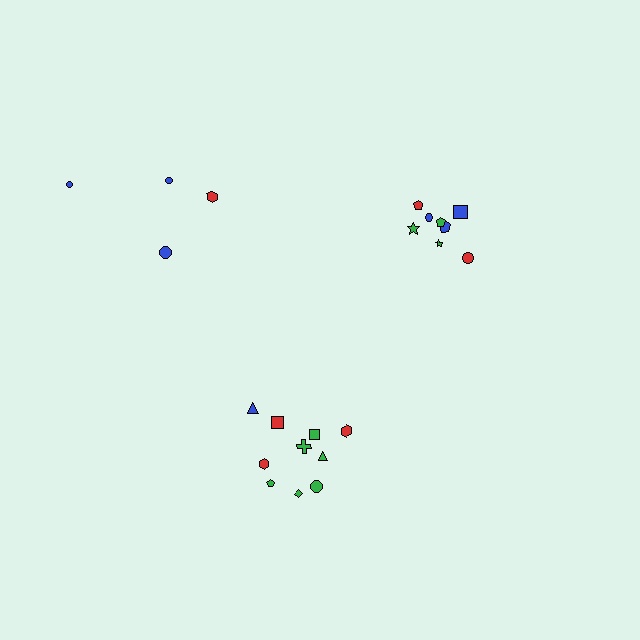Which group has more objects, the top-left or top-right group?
The top-right group.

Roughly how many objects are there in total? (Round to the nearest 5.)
Roughly 20 objects in total.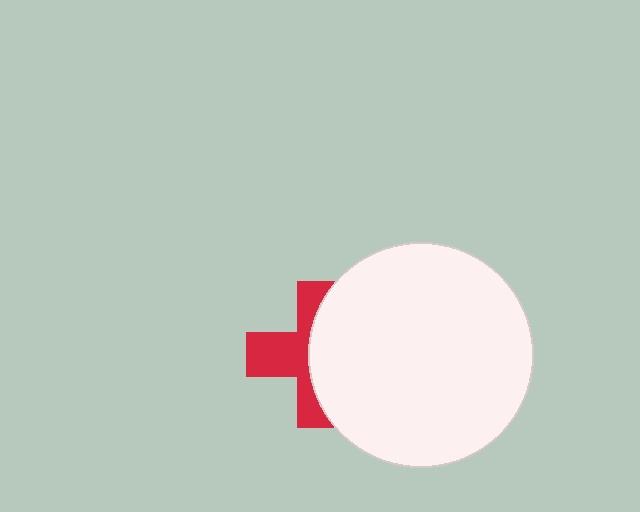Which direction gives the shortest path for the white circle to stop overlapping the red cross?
Moving right gives the shortest separation.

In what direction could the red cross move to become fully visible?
The red cross could move left. That would shift it out from behind the white circle entirely.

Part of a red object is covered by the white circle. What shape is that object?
It is a cross.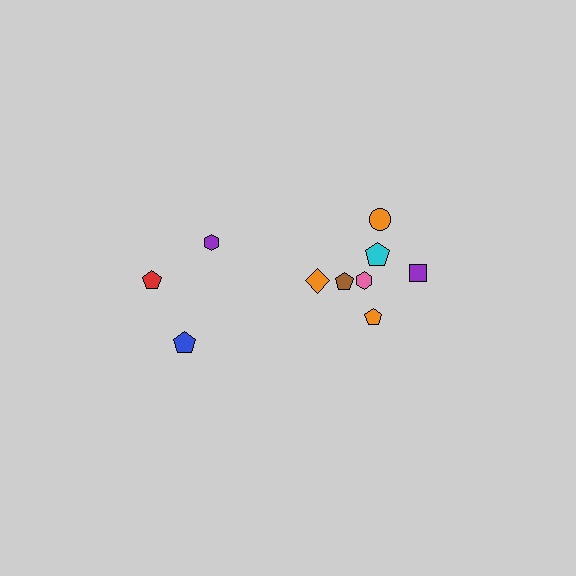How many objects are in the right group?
There are 7 objects.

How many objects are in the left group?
There are 3 objects.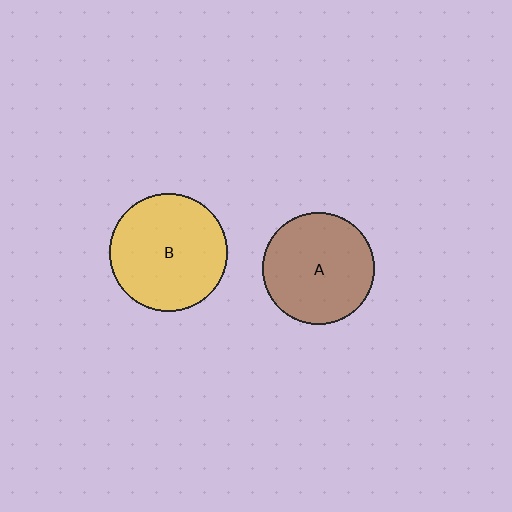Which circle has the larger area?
Circle B (yellow).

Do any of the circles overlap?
No, none of the circles overlap.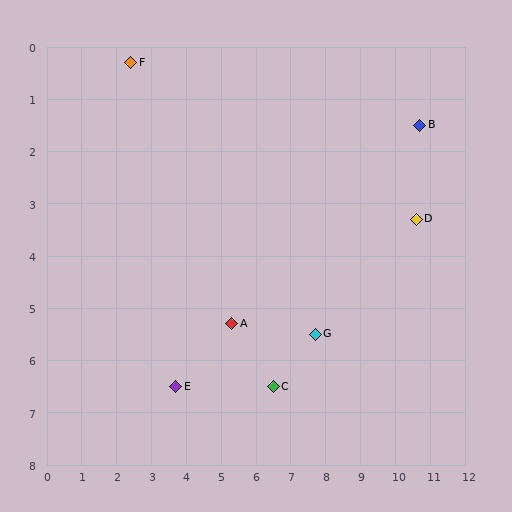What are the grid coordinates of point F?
Point F is at approximately (2.4, 0.3).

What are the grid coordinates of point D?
Point D is at approximately (10.6, 3.3).